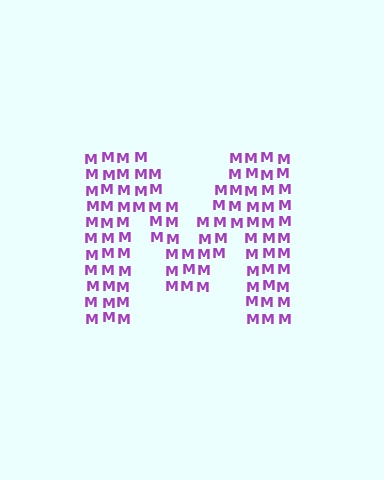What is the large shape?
The large shape is the letter M.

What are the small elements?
The small elements are letter M's.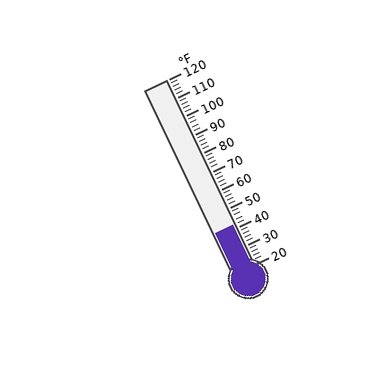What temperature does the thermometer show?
The thermometer shows approximately 42°F.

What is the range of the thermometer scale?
The thermometer scale ranges from 20°F to 120°F.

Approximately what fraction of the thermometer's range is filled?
The thermometer is filled to approximately 20% of its range.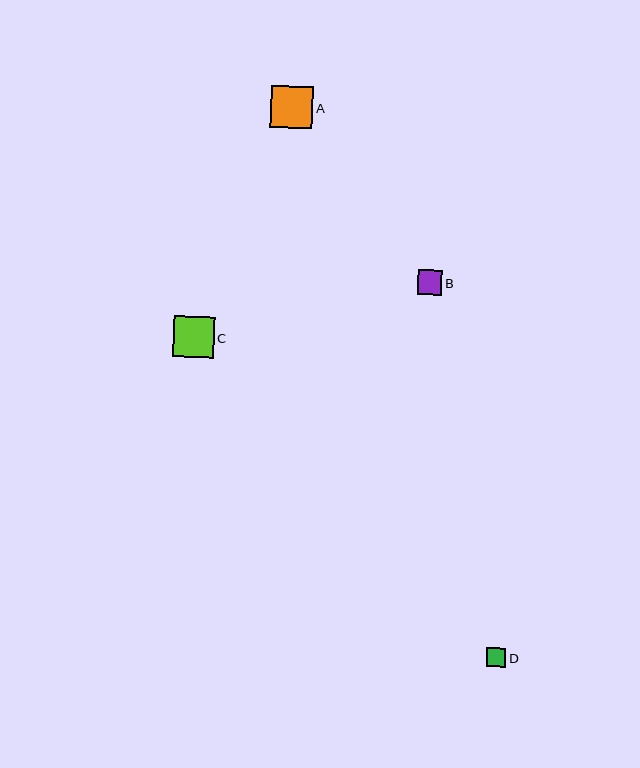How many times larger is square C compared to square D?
Square C is approximately 2.1 times the size of square D.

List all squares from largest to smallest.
From largest to smallest: A, C, B, D.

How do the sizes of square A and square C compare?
Square A and square C are approximately the same size.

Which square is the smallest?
Square D is the smallest with a size of approximately 19 pixels.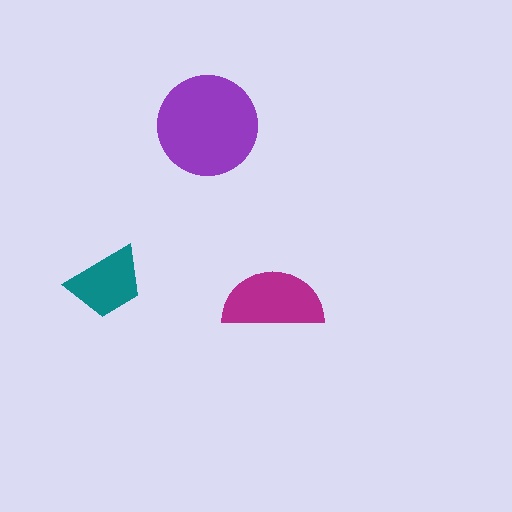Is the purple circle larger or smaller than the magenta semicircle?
Larger.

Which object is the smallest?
The teal trapezoid.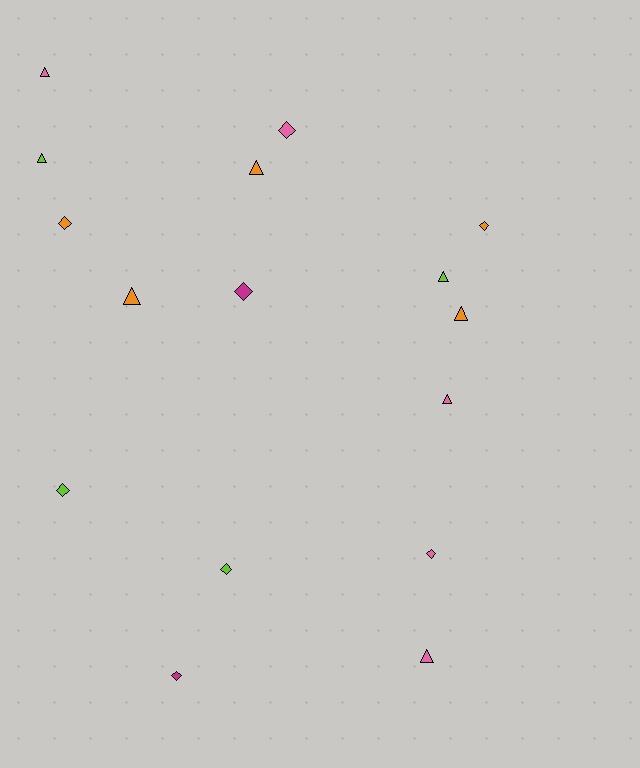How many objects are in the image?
There are 16 objects.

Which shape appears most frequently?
Diamond, with 8 objects.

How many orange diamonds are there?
There are 2 orange diamonds.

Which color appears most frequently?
Orange, with 5 objects.